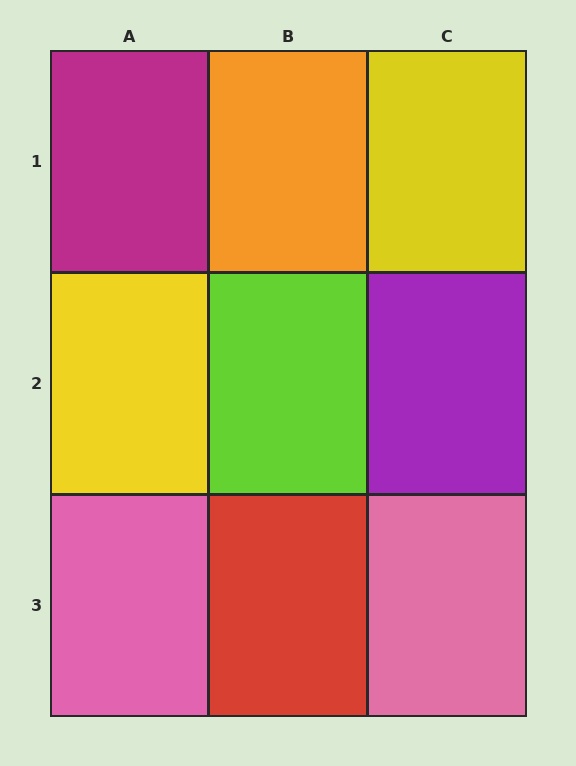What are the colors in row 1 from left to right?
Magenta, orange, yellow.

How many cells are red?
1 cell is red.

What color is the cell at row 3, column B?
Red.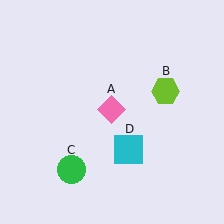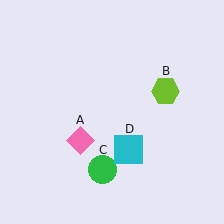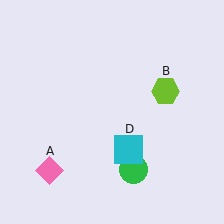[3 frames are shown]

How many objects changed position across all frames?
2 objects changed position: pink diamond (object A), green circle (object C).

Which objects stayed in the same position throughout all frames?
Lime hexagon (object B) and cyan square (object D) remained stationary.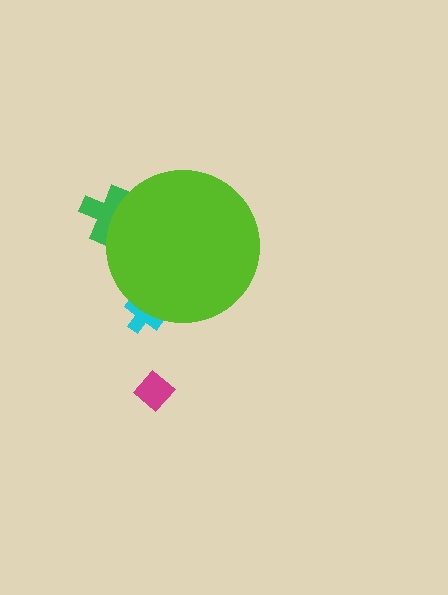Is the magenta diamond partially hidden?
No, the magenta diamond is fully visible.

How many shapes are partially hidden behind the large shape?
2 shapes are partially hidden.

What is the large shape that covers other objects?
A lime circle.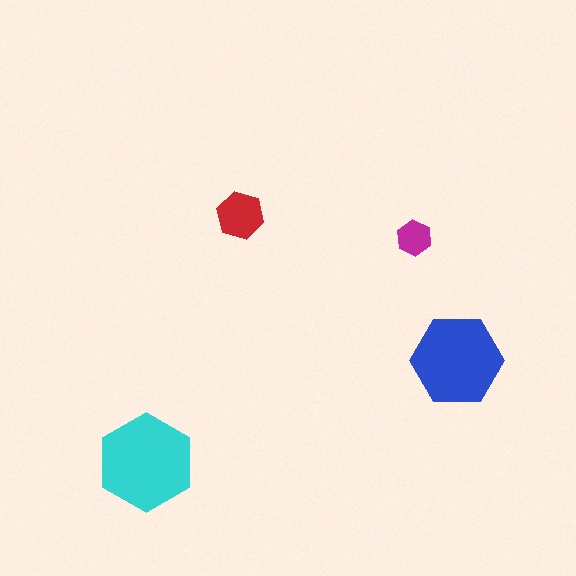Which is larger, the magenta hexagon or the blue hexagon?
The blue one.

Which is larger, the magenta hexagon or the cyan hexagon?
The cyan one.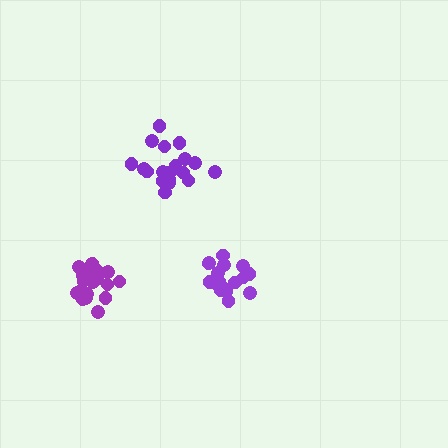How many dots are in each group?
Group 1: 21 dots, Group 2: 19 dots, Group 3: 21 dots (61 total).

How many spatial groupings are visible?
There are 3 spatial groupings.